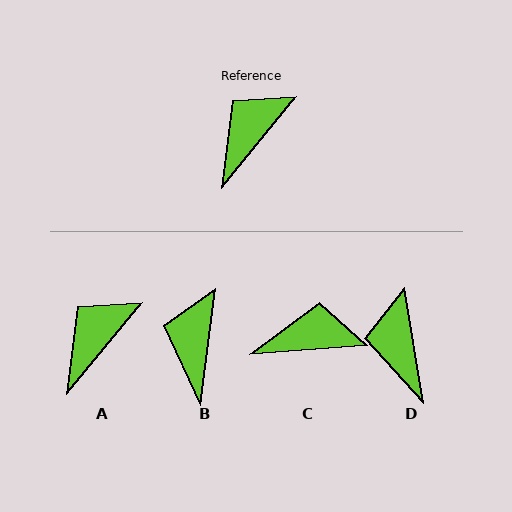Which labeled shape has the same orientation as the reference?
A.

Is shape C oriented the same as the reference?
No, it is off by about 46 degrees.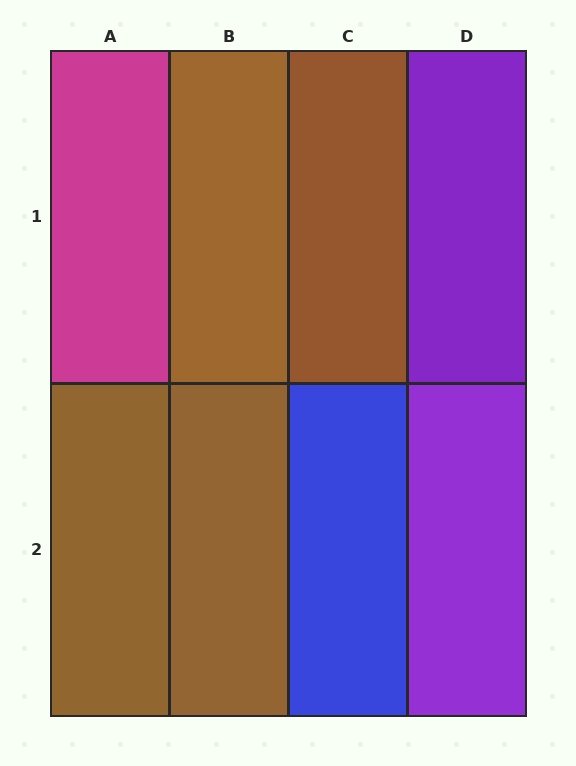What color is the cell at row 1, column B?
Brown.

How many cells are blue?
1 cell is blue.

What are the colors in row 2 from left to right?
Brown, brown, blue, purple.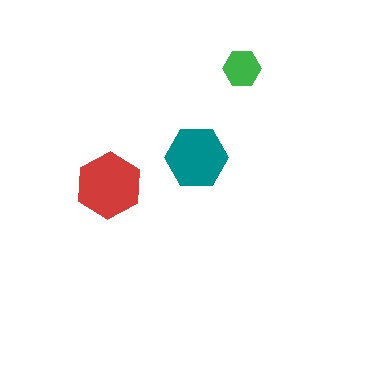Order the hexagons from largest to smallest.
the red one, the teal one, the green one.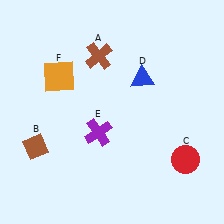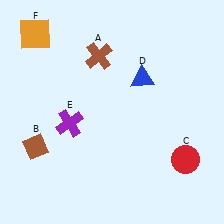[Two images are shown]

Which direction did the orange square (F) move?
The orange square (F) moved up.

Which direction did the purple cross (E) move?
The purple cross (E) moved left.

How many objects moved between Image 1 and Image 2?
2 objects moved between the two images.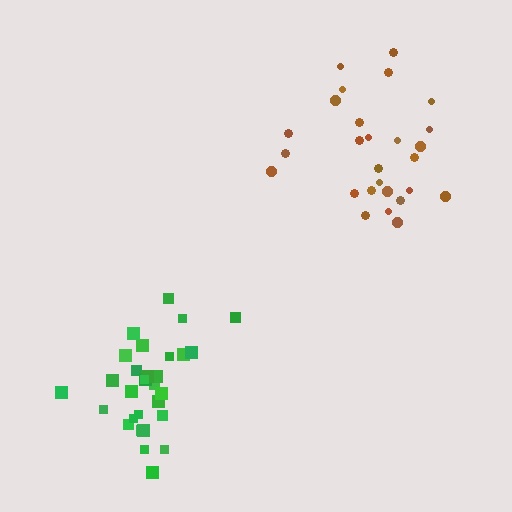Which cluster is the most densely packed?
Green.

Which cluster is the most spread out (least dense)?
Brown.